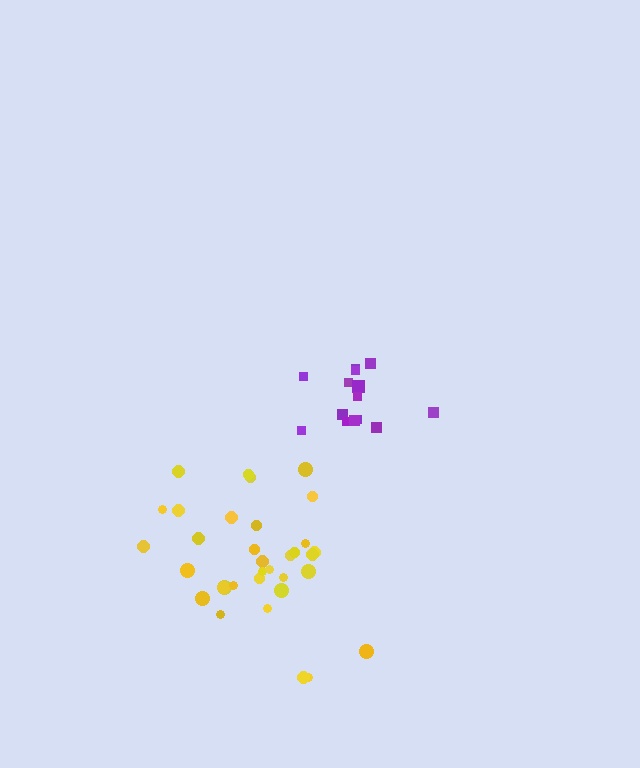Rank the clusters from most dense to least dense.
yellow, purple.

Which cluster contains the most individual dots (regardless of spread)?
Yellow (34).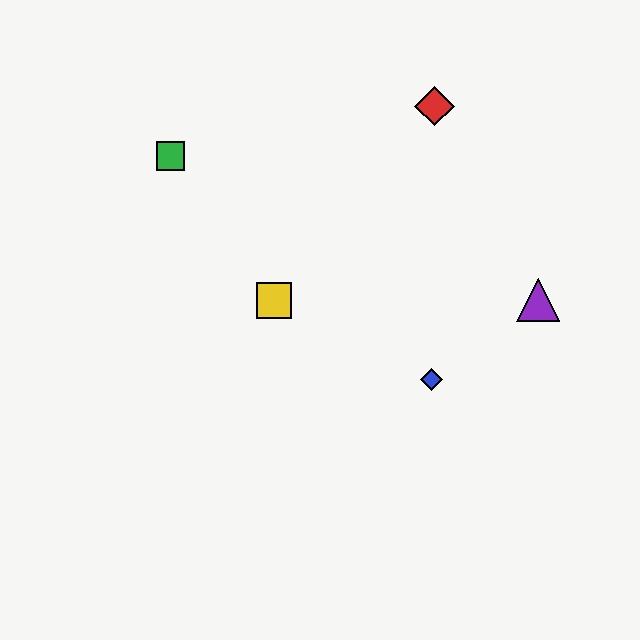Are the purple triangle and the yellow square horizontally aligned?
Yes, both are at y≈300.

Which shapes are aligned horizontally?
The yellow square, the purple triangle are aligned horizontally.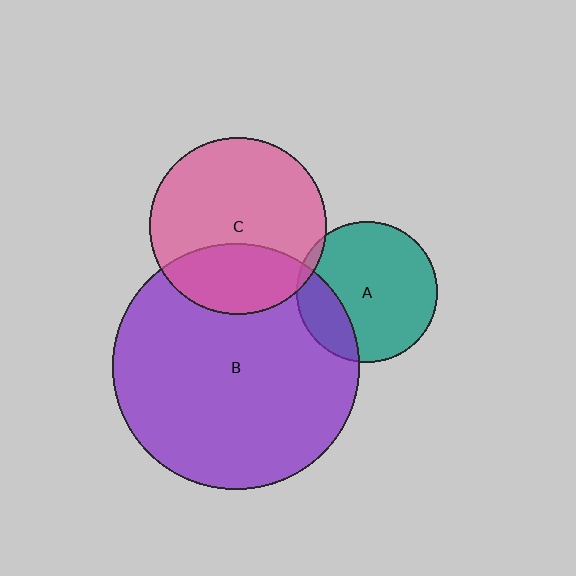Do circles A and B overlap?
Yes.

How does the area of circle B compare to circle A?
Approximately 3.0 times.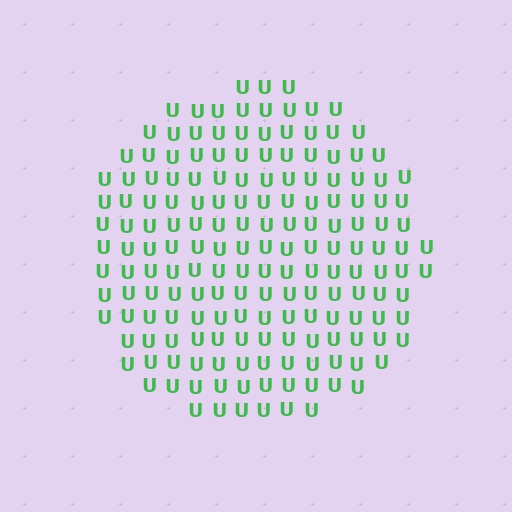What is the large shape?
The large shape is a circle.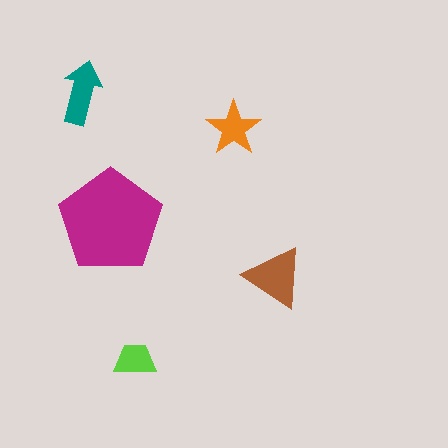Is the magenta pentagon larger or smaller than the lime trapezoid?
Larger.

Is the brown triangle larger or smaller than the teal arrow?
Larger.